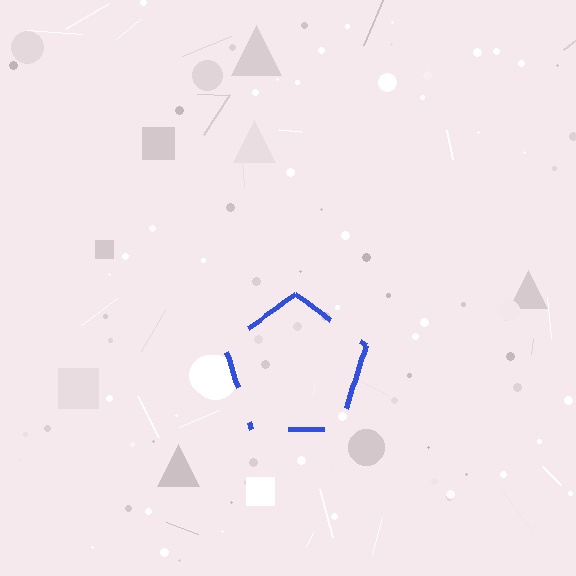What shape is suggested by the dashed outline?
The dashed outline suggests a pentagon.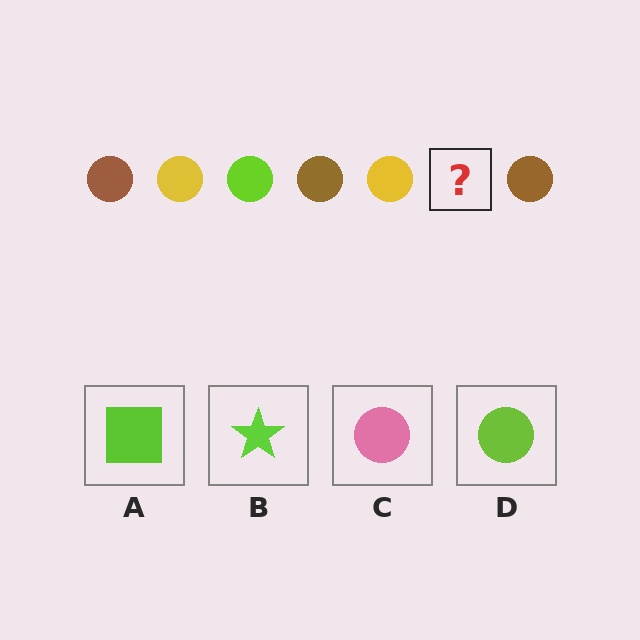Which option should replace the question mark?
Option D.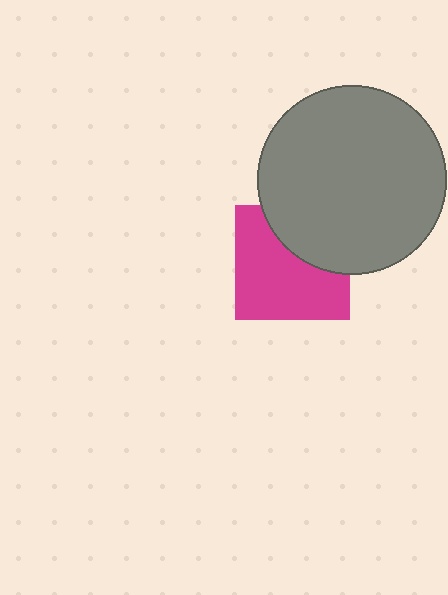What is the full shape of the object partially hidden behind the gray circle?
The partially hidden object is a magenta square.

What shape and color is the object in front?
The object in front is a gray circle.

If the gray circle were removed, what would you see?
You would see the complete magenta square.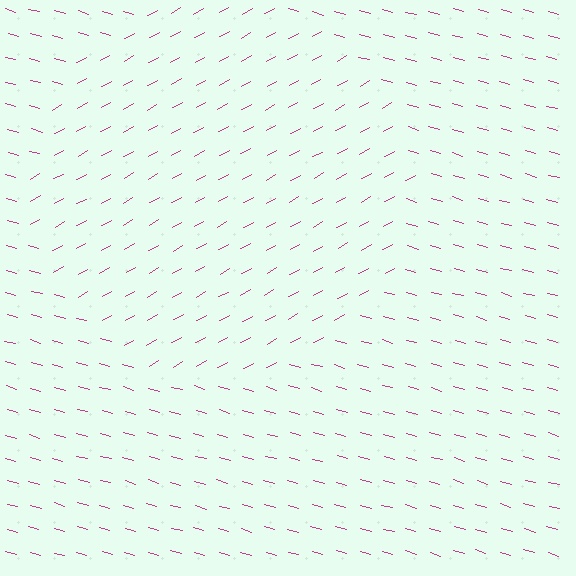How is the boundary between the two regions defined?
The boundary is defined purely by a change in line orientation (approximately 45 degrees difference). All lines are the same color and thickness.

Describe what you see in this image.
The image is filled with small magenta line segments. A circle region in the image has lines oriented differently from the surrounding lines, creating a visible texture boundary.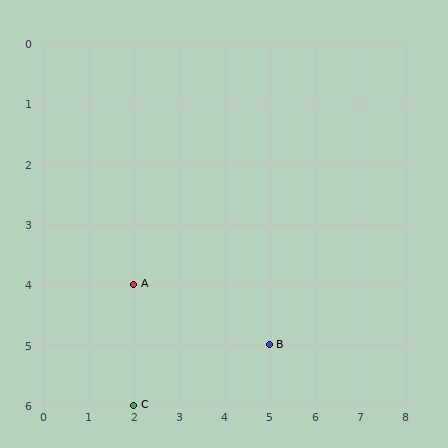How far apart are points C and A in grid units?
Points C and A are 2 rows apart.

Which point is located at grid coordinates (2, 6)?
Point C is at (2, 6).